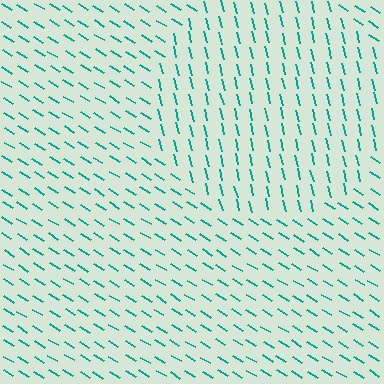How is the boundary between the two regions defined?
The boundary is defined purely by a change in line orientation (approximately 45 degrees difference). All lines are the same color and thickness.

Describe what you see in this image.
The image is filled with small teal line segments. A circle region in the image has lines oriented differently from the surrounding lines, creating a visible texture boundary.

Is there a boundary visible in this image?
Yes, there is a texture boundary formed by a change in line orientation.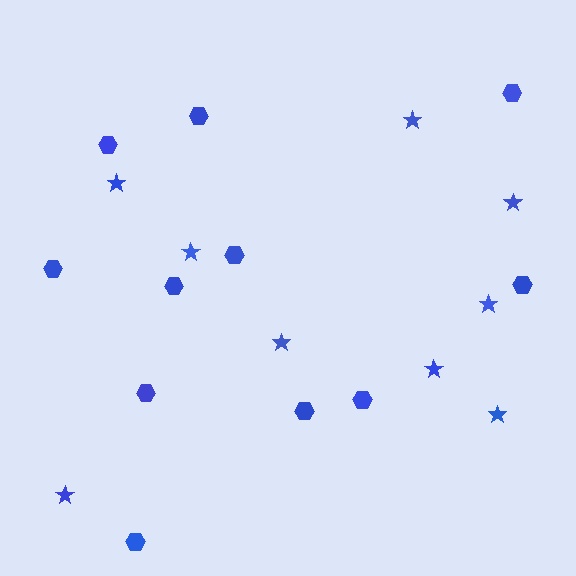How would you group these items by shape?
There are 2 groups: one group of hexagons (11) and one group of stars (9).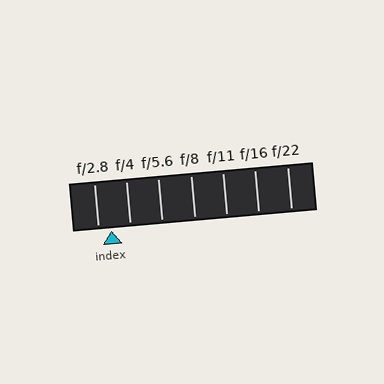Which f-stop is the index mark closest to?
The index mark is closest to f/2.8.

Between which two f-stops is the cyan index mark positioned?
The index mark is between f/2.8 and f/4.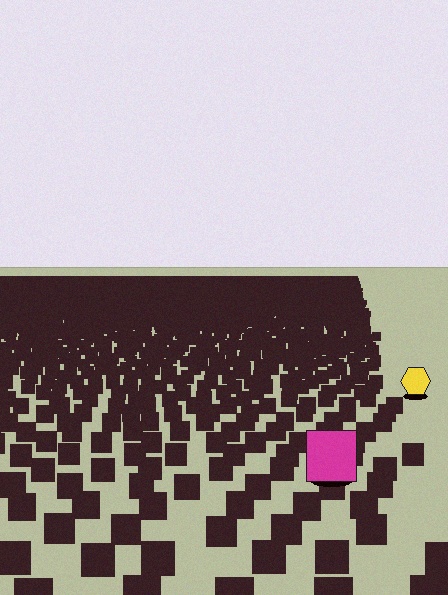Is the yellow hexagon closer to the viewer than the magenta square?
No. The magenta square is closer — you can tell from the texture gradient: the ground texture is coarser near it.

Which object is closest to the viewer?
The magenta square is closest. The texture marks near it are larger and more spread out.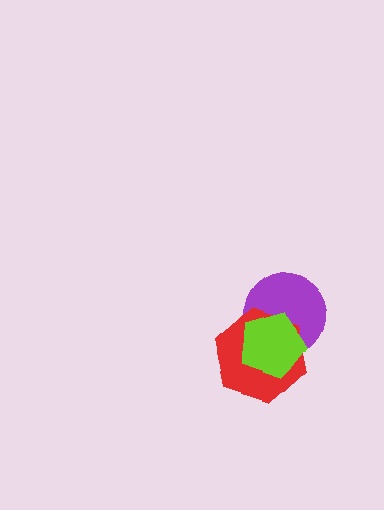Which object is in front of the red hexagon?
The lime pentagon is in front of the red hexagon.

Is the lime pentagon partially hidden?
No, no other shape covers it.